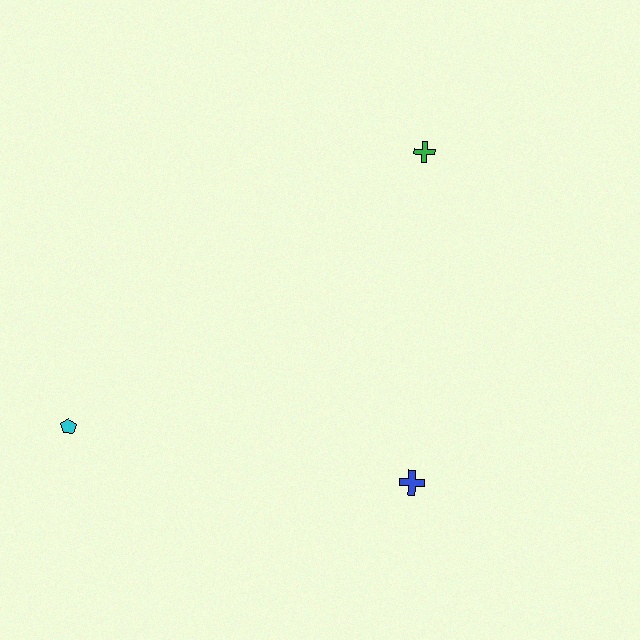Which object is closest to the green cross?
The blue cross is closest to the green cross.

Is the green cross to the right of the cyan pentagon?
Yes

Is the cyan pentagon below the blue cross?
No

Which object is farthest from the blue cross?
The cyan pentagon is farthest from the blue cross.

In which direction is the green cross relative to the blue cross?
The green cross is above the blue cross.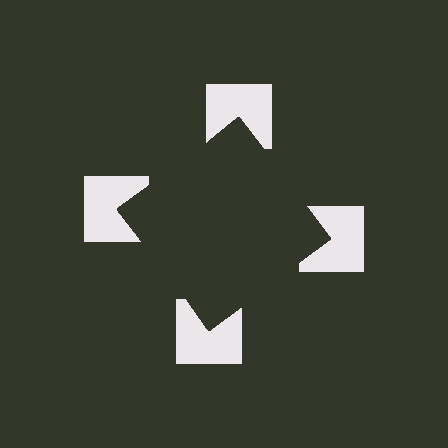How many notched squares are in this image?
There are 4 — one at each vertex of the illusory square.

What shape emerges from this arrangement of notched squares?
An illusory square — its edges are inferred from the aligned wedge cuts in the notched squares, not physically drawn.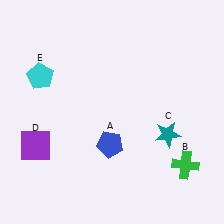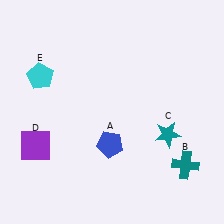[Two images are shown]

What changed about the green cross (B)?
In Image 1, B is green. In Image 2, it changed to teal.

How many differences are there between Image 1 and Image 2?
There is 1 difference between the two images.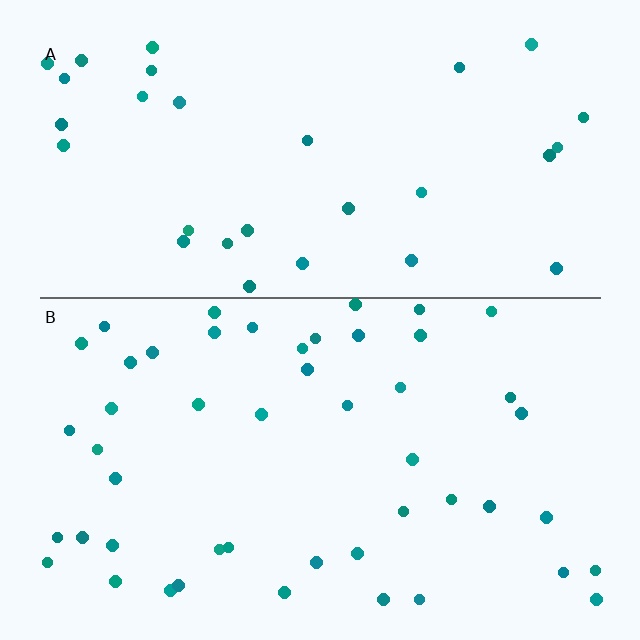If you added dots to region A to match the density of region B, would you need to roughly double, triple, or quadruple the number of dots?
Approximately double.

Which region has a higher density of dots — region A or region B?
B (the bottom).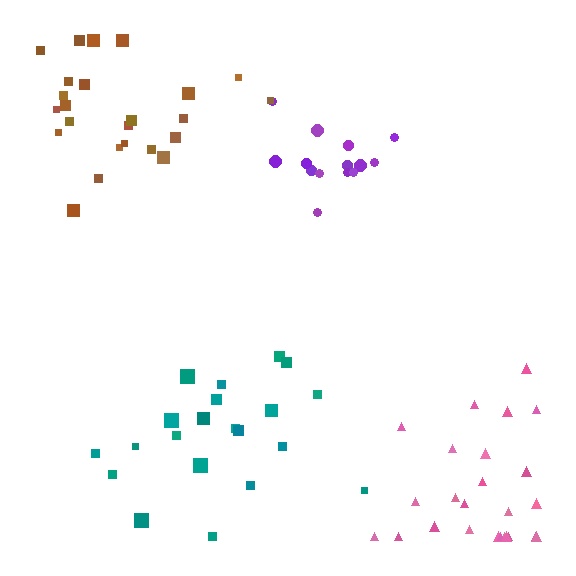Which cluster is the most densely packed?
Brown.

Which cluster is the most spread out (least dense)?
Pink.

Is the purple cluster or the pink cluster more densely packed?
Purple.